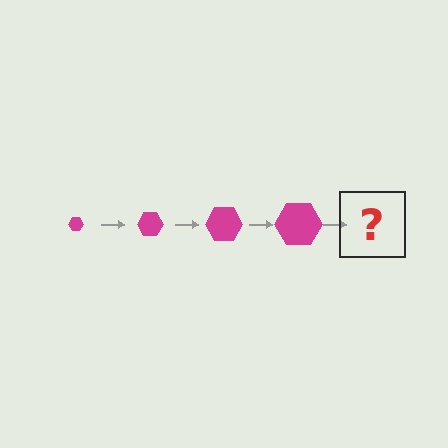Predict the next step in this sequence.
The next step is a magenta hexagon, larger than the previous one.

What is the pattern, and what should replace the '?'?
The pattern is that the hexagon gets progressively larger each step. The '?' should be a magenta hexagon, larger than the previous one.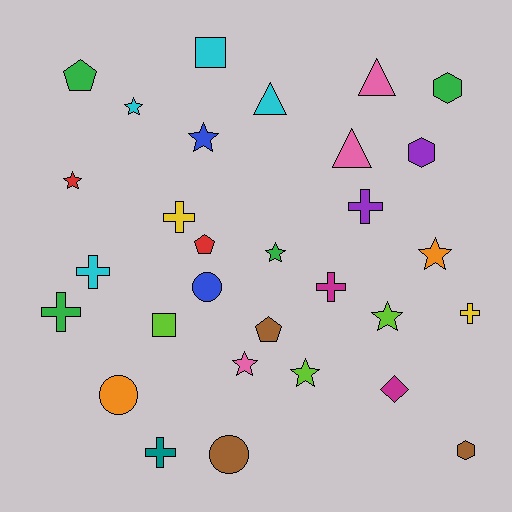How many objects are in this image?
There are 30 objects.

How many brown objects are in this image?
There are 3 brown objects.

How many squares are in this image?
There are 2 squares.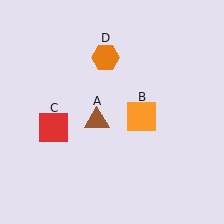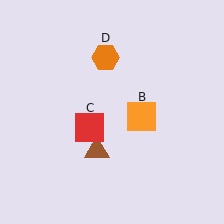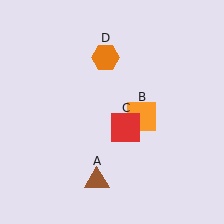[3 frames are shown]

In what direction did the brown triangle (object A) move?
The brown triangle (object A) moved down.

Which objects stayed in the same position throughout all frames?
Orange square (object B) and orange hexagon (object D) remained stationary.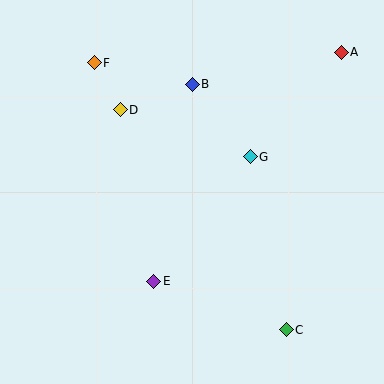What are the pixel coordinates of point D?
Point D is at (120, 110).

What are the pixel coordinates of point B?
Point B is at (192, 84).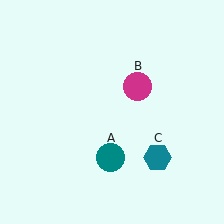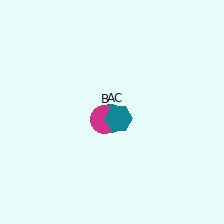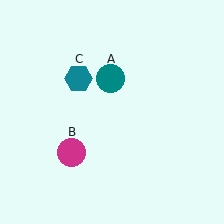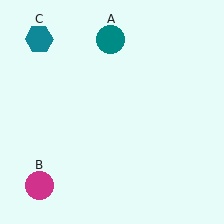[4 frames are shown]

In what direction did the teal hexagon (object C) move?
The teal hexagon (object C) moved up and to the left.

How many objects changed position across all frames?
3 objects changed position: teal circle (object A), magenta circle (object B), teal hexagon (object C).